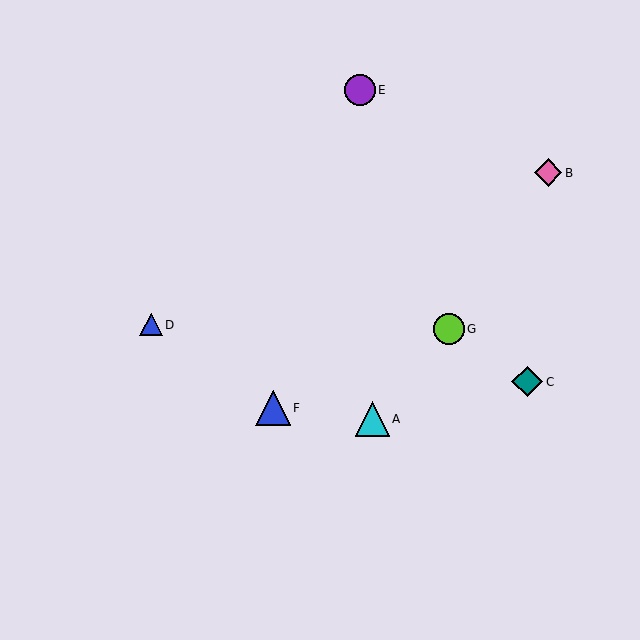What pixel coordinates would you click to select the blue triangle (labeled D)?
Click at (151, 325) to select the blue triangle D.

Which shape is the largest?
The blue triangle (labeled F) is the largest.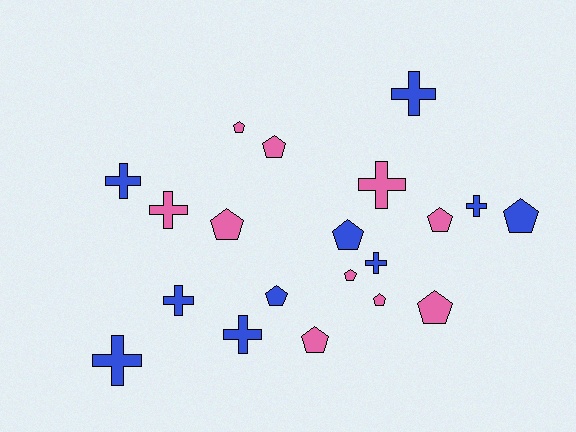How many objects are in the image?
There are 20 objects.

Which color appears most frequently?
Pink, with 10 objects.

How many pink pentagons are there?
There are 8 pink pentagons.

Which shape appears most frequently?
Pentagon, with 11 objects.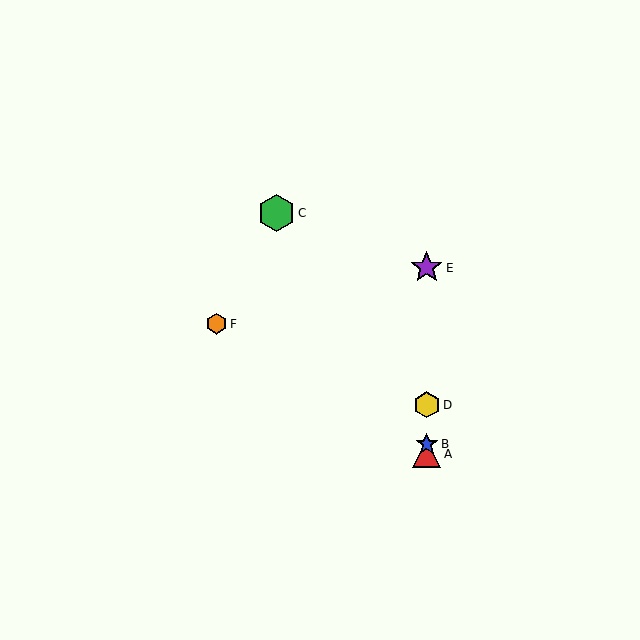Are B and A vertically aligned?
Yes, both are at x≈427.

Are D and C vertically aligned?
No, D is at x≈427 and C is at x≈276.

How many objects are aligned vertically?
4 objects (A, B, D, E) are aligned vertically.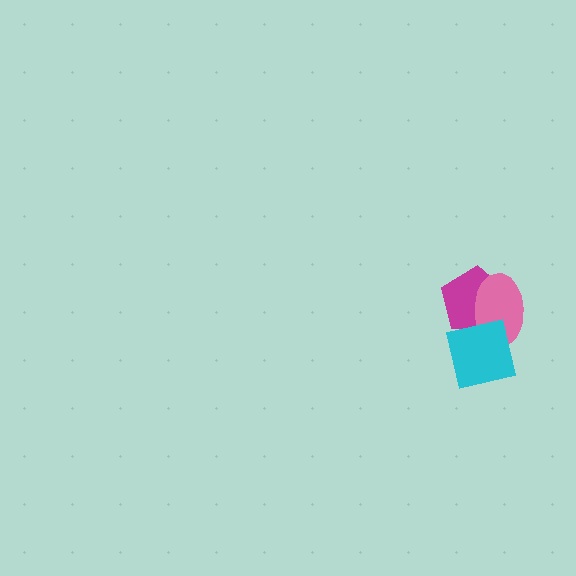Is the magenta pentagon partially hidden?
Yes, it is partially covered by another shape.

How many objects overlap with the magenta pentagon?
2 objects overlap with the magenta pentagon.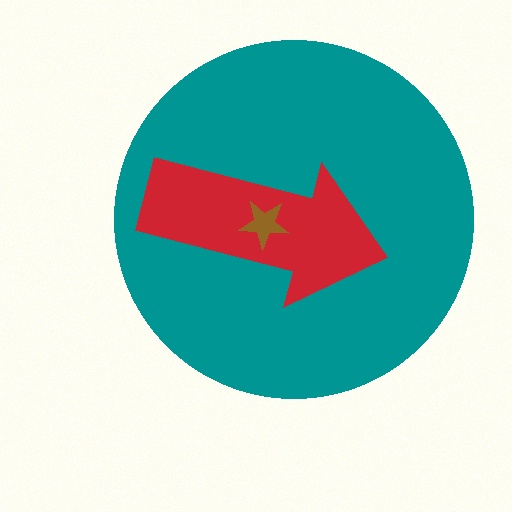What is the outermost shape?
The teal circle.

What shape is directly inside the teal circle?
The red arrow.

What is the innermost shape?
The brown star.